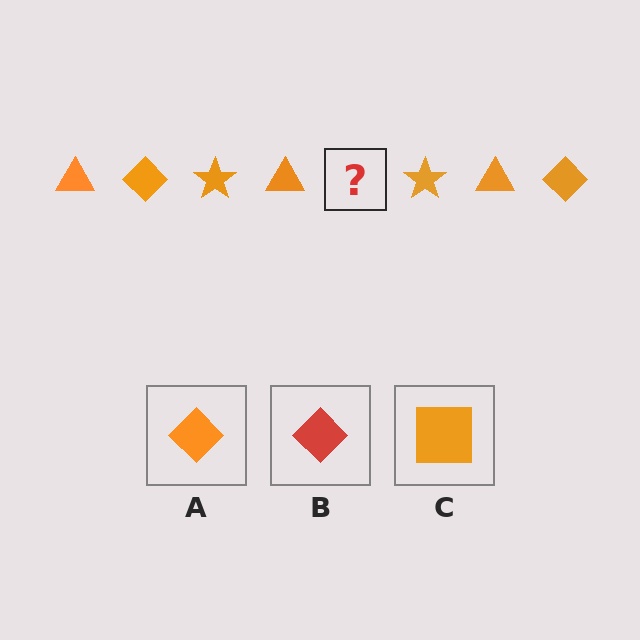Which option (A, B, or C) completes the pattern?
A.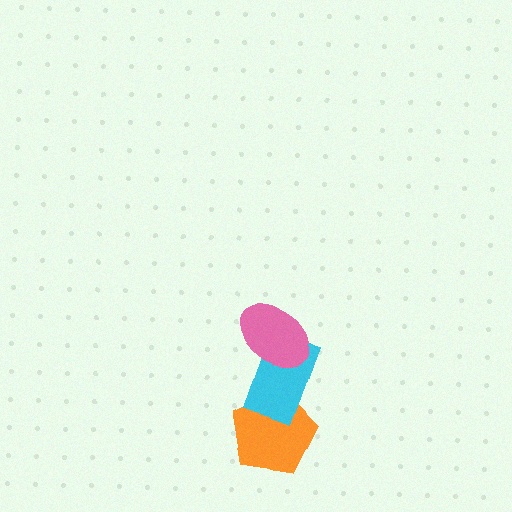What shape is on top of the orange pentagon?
The cyan rectangle is on top of the orange pentagon.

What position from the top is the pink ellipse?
The pink ellipse is 1st from the top.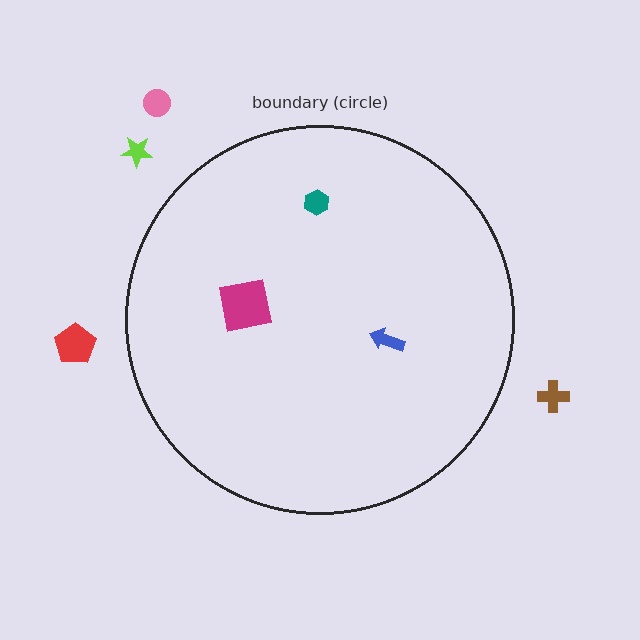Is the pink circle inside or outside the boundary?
Outside.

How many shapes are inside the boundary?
3 inside, 4 outside.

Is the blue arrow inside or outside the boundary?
Inside.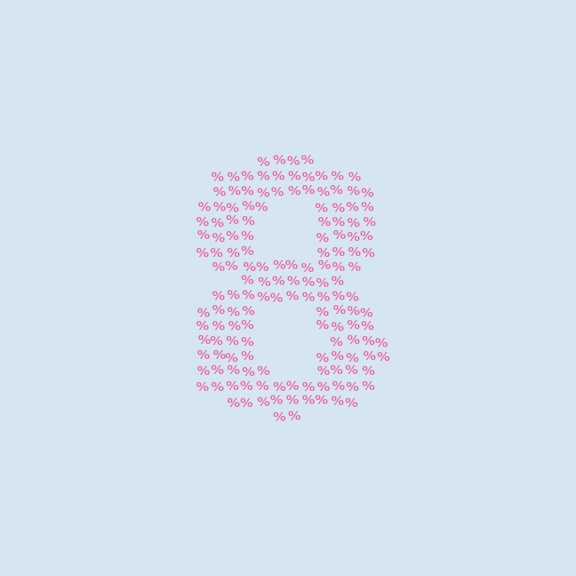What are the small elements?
The small elements are percent signs.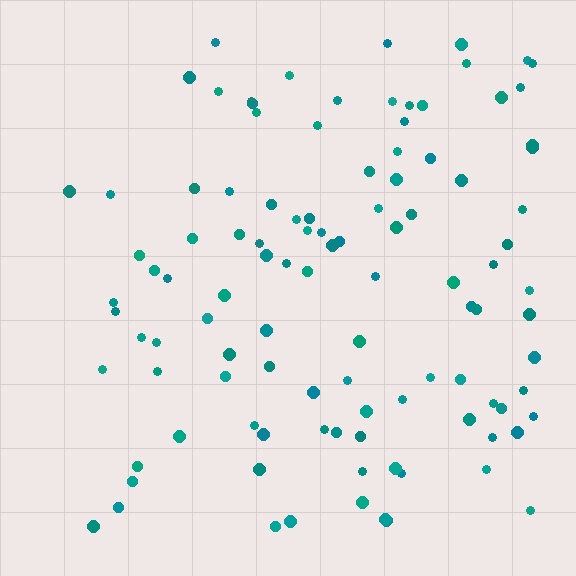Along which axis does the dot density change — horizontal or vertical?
Horizontal.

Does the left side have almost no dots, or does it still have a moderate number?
Still a moderate number, just noticeably fewer than the right.